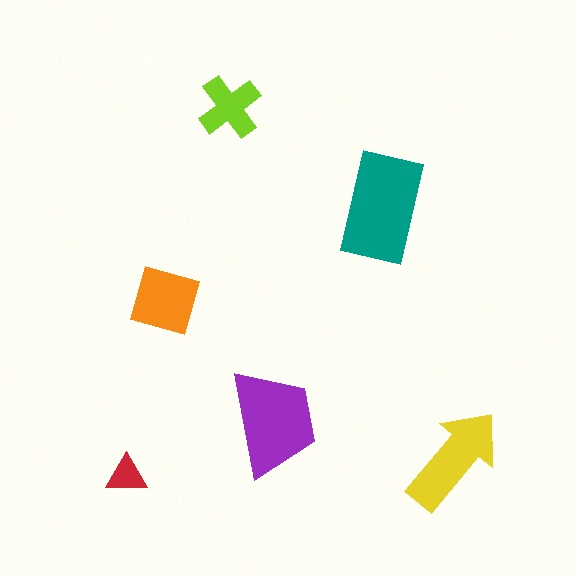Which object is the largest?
The teal rectangle.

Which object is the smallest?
The red triangle.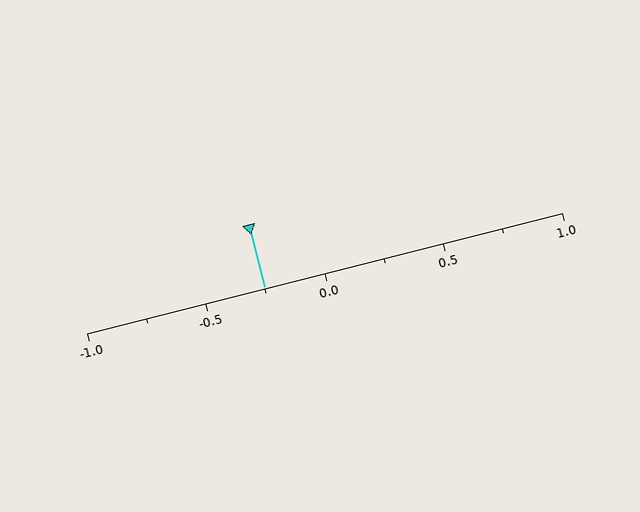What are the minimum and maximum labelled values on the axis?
The axis runs from -1.0 to 1.0.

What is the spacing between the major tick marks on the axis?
The major ticks are spaced 0.5 apart.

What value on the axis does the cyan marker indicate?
The marker indicates approximately -0.25.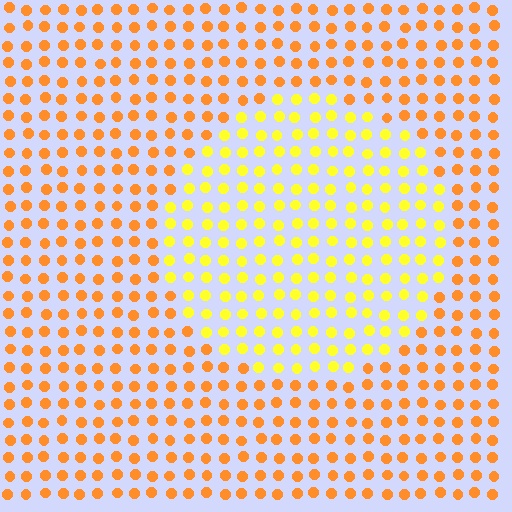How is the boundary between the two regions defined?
The boundary is defined purely by a slight shift in hue (about 32 degrees). Spacing, size, and orientation are identical on both sides.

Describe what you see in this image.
The image is filled with small orange elements in a uniform arrangement. A circle-shaped region is visible where the elements are tinted to a slightly different hue, forming a subtle color boundary.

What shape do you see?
I see a circle.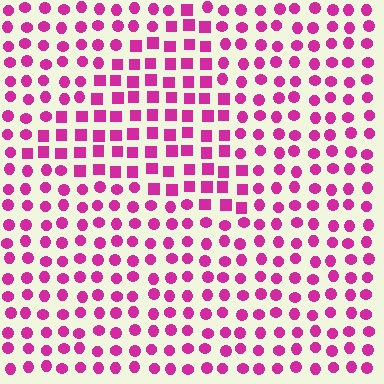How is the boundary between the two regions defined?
The boundary is defined by a change in element shape: squares inside vs. circles outside. All elements share the same color and spacing.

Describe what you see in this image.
The image is filled with small magenta elements arranged in a uniform grid. A triangle-shaped region contains squares, while the surrounding area contains circles. The boundary is defined purely by the change in element shape.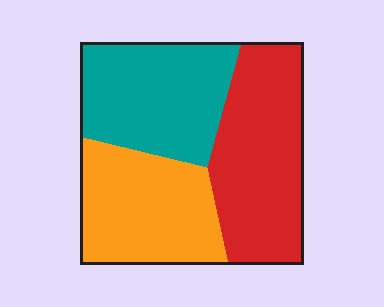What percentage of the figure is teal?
Teal takes up between a quarter and a half of the figure.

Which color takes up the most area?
Red, at roughly 35%.